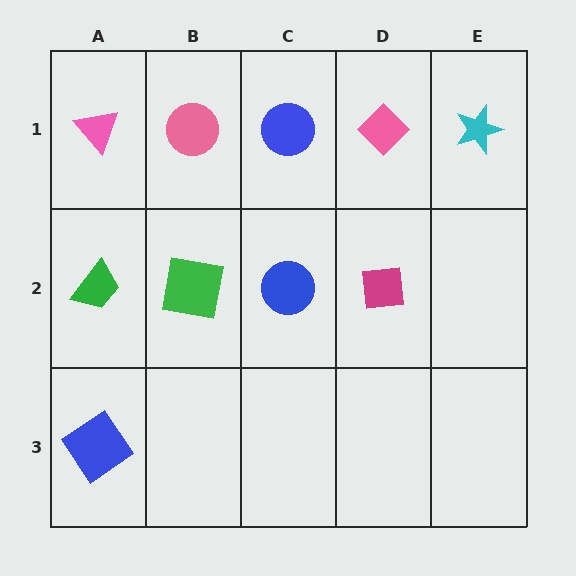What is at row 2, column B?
A green square.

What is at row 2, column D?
A magenta square.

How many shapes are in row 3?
1 shape.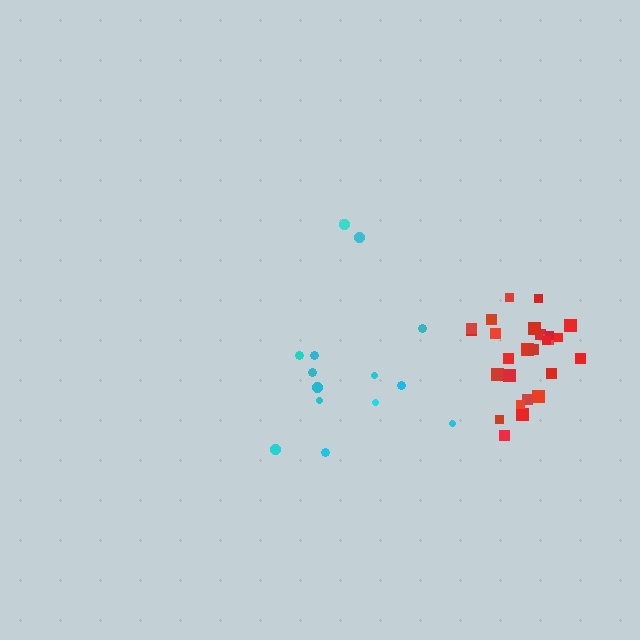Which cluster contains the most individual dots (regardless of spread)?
Red (27).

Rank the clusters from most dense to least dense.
red, cyan.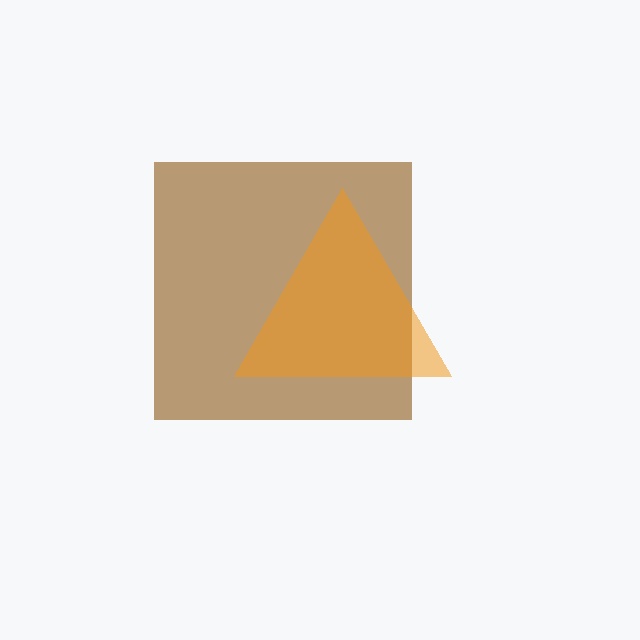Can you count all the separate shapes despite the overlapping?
Yes, there are 2 separate shapes.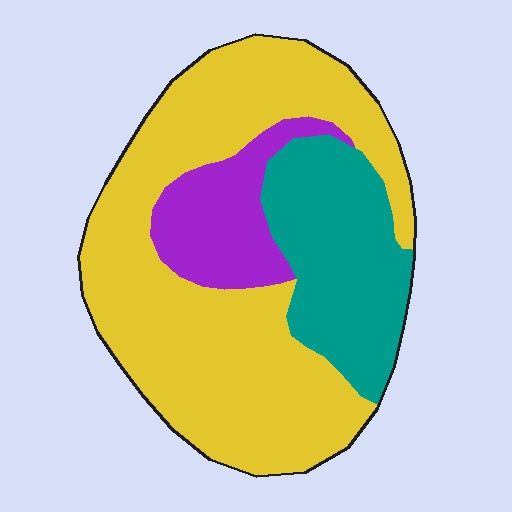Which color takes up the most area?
Yellow, at roughly 60%.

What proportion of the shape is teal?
Teal takes up about one quarter (1/4) of the shape.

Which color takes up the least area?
Purple, at roughly 15%.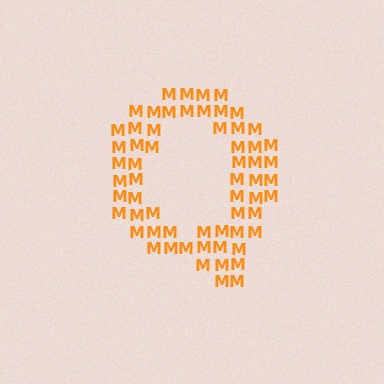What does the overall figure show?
The overall figure shows the letter Q.